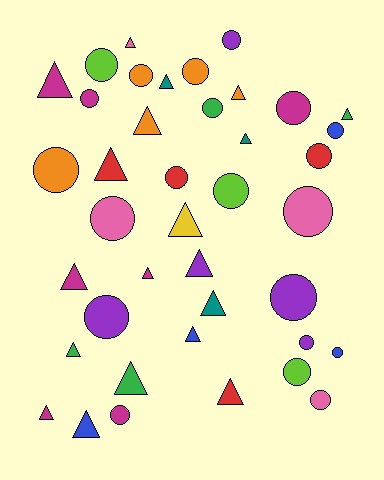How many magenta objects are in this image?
There are 7 magenta objects.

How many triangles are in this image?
There are 19 triangles.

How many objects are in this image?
There are 40 objects.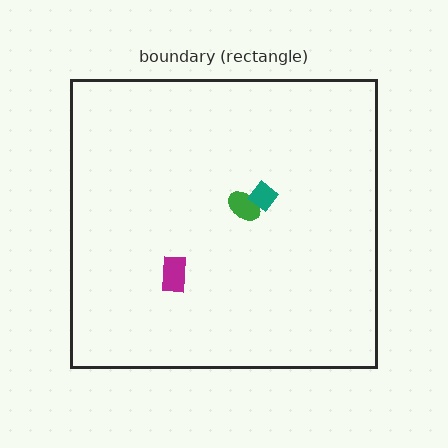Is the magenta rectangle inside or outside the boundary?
Inside.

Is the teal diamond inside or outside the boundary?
Inside.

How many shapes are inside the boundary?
3 inside, 0 outside.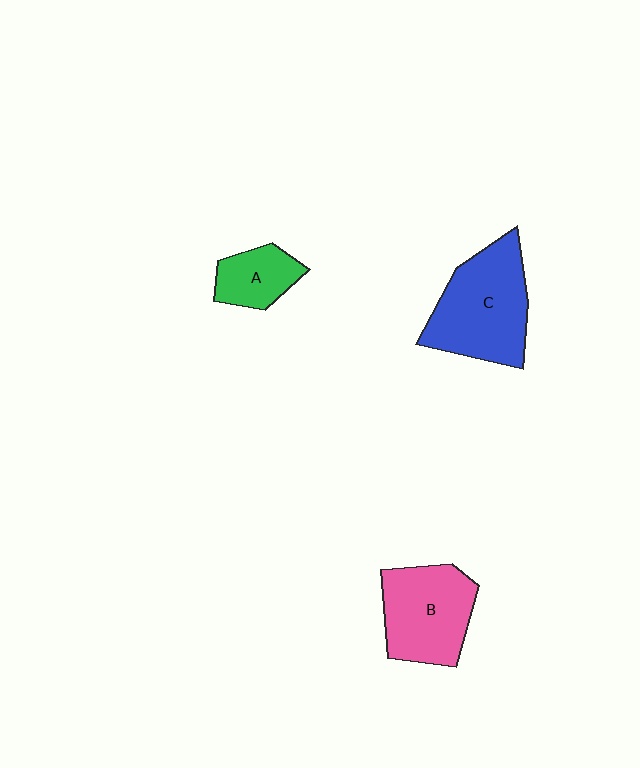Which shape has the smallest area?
Shape A (green).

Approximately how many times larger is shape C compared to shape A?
Approximately 2.3 times.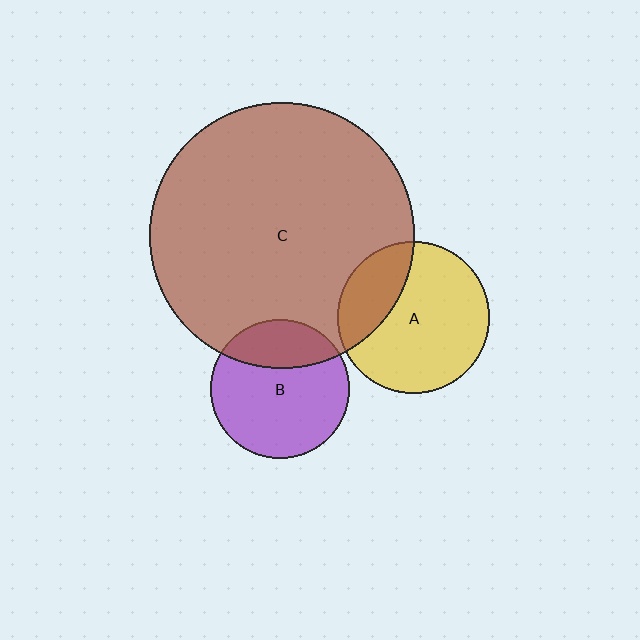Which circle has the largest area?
Circle C (brown).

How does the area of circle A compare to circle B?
Approximately 1.2 times.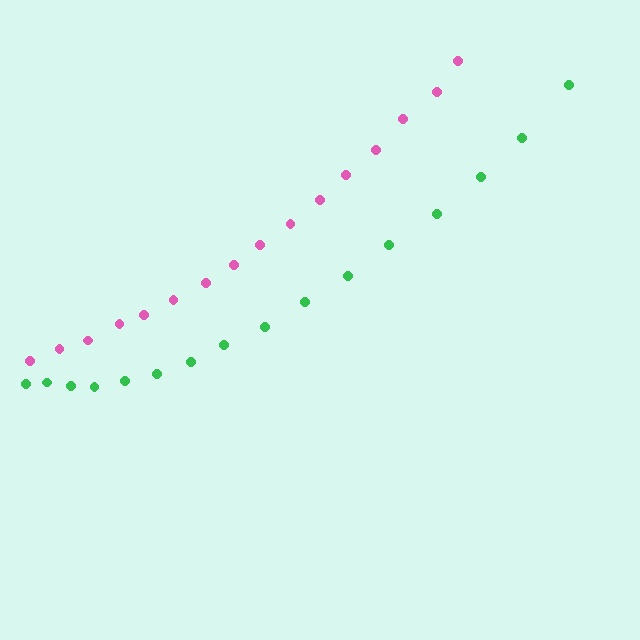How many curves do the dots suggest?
There are 2 distinct paths.